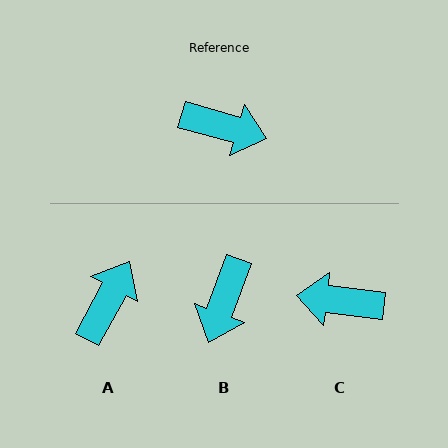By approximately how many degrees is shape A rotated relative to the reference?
Approximately 77 degrees counter-clockwise.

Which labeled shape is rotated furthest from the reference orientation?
C, about 171 degrees away.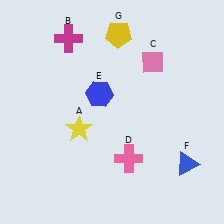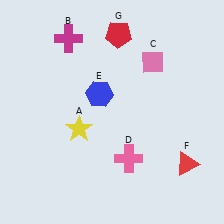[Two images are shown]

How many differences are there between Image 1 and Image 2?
There are 2 differences between the two images.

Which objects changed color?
F changed from blue to red. G changed from yellow to red.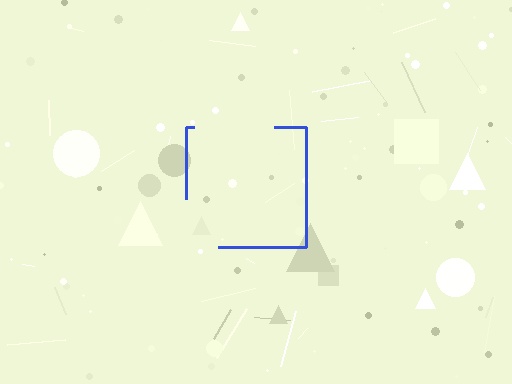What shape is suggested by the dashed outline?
The dashed outline suggests a square.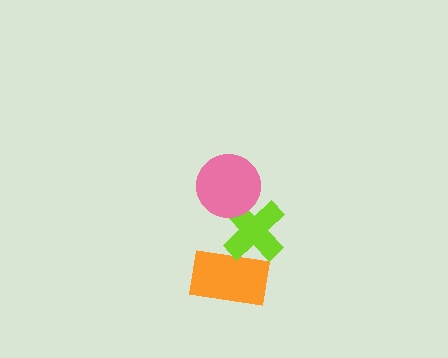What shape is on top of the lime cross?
The pink circle is on top of the lime cross.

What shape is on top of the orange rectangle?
The lime cross is on top of the orange rectangle.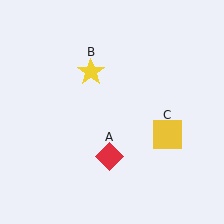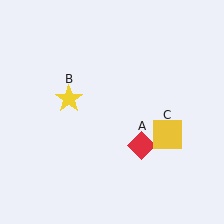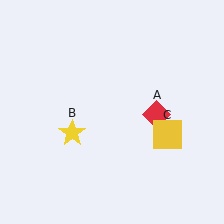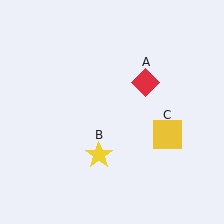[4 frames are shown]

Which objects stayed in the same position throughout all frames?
Yellow square (object C) remained stationary.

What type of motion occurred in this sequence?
The red diamond (object A), yellow star (object B) rotated counterclockwise around the center of the scene.